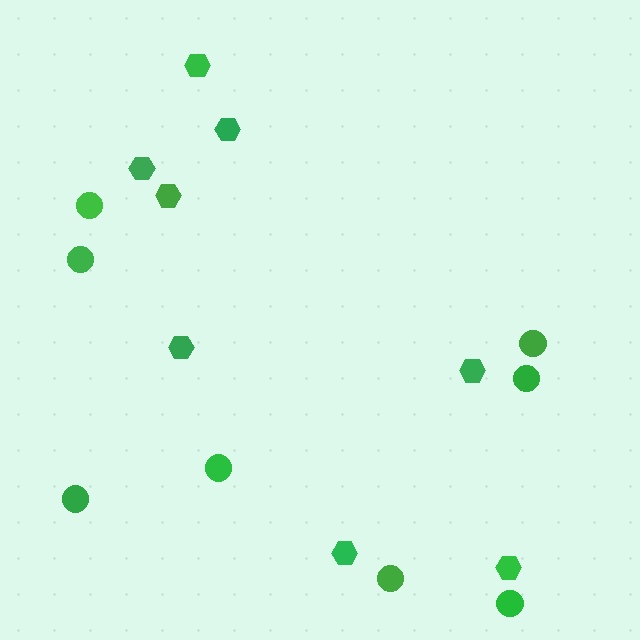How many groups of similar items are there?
There are 2 groups: one group of hexagons (8) and one group of circles (8).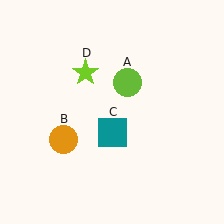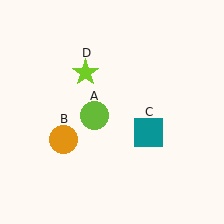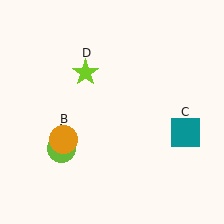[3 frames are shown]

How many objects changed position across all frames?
2 objects changed position: lime circle (object A), teal square (object C).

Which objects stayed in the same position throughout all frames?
Orange circle (object B) and lime star (object D) remained stationary.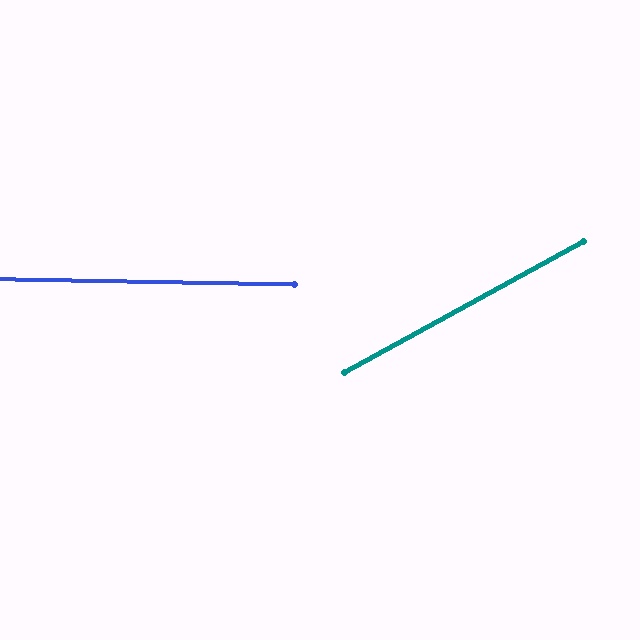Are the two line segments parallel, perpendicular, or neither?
Neither parallel nor perpendicular — they differ by about 30°.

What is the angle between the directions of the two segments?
Approximately 30 degrees.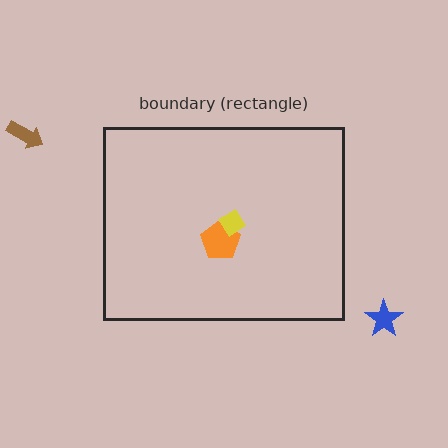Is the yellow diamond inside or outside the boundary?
Inside.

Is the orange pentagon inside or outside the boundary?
Inside.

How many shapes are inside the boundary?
2 inside, 2 outside.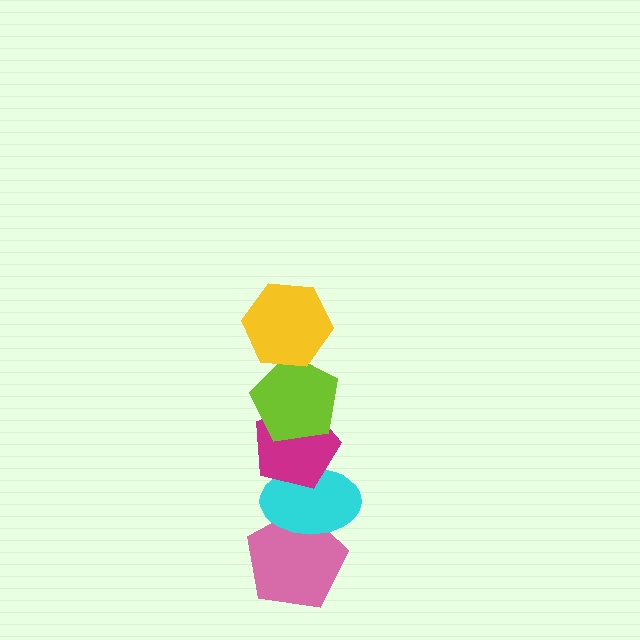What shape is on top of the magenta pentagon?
The lime pentagon is on top of the magenta pentagon.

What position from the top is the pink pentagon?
The pink pentagon is 5th from the top.